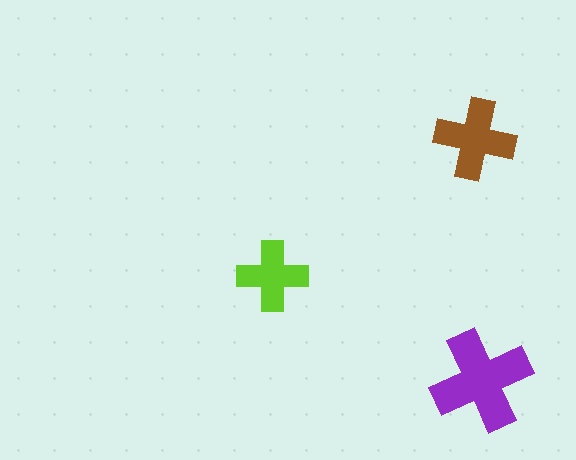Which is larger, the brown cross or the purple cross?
The purple one.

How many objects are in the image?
There are 3 objects in the image.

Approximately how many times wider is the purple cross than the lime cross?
About 1.5 times wider.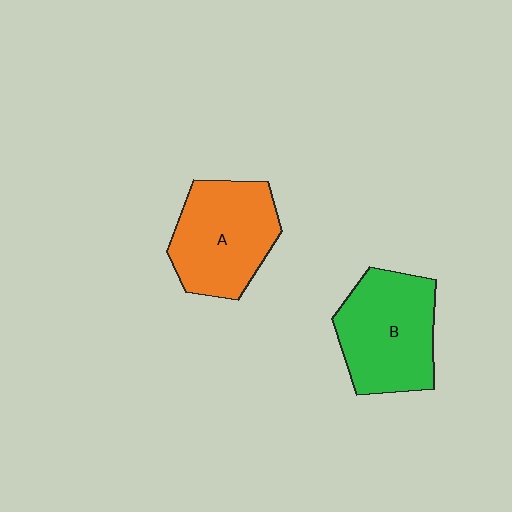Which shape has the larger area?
Shape B (green).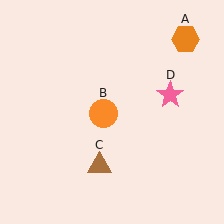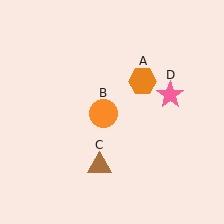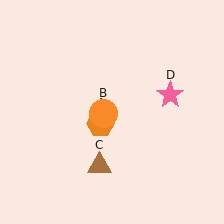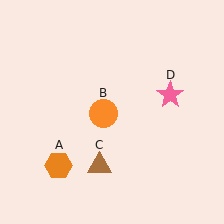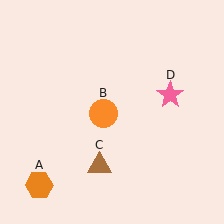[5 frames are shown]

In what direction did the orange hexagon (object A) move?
The orange hexagon (object A) moved down and to the left.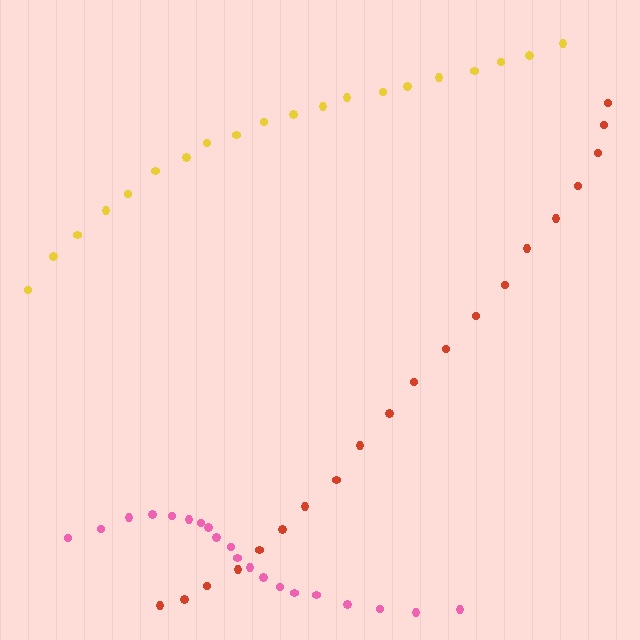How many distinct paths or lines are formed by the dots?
There are 3 distinct paths.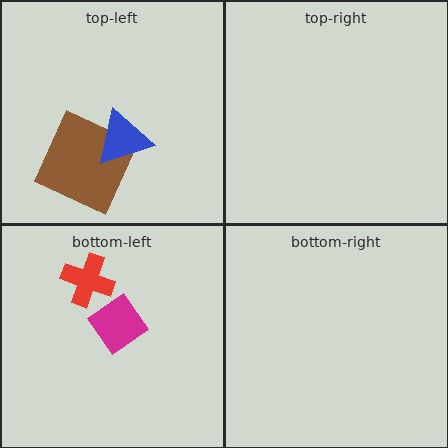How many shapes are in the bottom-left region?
2.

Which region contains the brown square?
The top-left region.